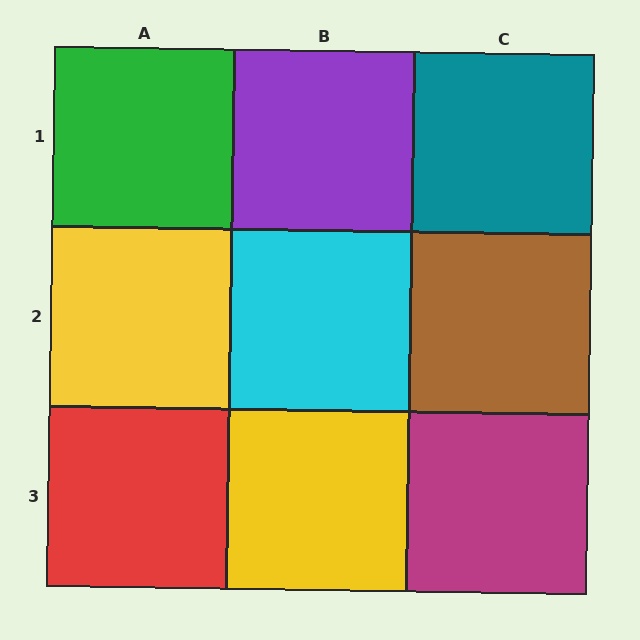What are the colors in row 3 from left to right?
Red, yellow, magenta.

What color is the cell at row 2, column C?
Brown.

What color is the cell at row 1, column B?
Purple.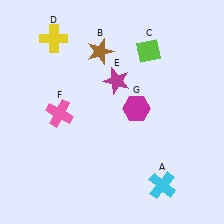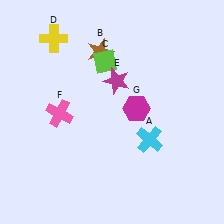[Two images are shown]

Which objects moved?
The objects that moved are: the cyan cross (A), the lime diamond (C).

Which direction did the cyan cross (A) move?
The cyan cross (A) moved up.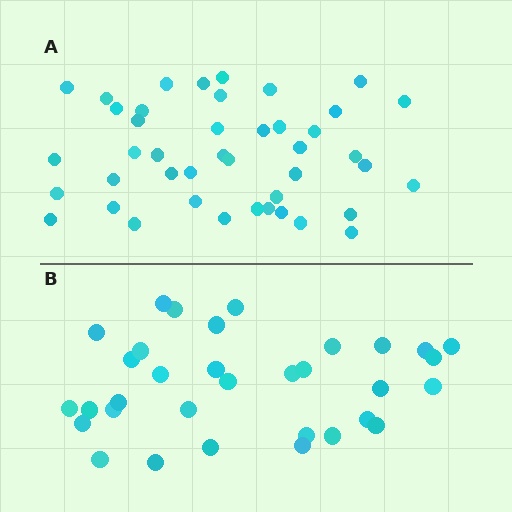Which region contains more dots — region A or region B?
Region A (the top region) has more dots.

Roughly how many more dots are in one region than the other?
Region A has roughly 10 or so more dots than region B.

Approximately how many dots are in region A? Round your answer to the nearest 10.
About 40 dots. (The exact count is 43, which rounds to 40.)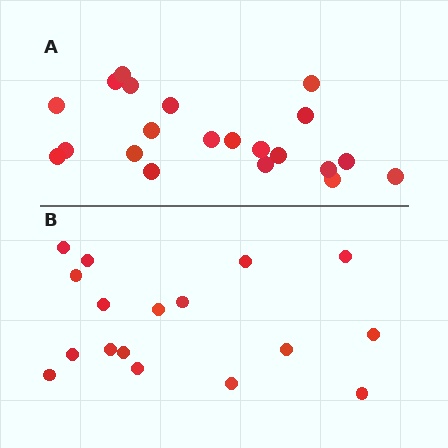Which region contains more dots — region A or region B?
Region A (the top region) has more dots.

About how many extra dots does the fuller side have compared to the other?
Region A has about 4 more dots than region B.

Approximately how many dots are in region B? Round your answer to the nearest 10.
About 20 dots. (The exact count is 17, which rounds to 20.)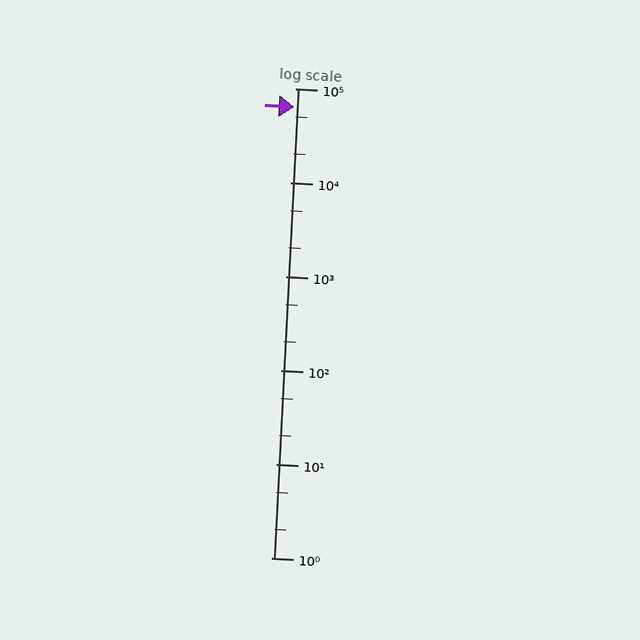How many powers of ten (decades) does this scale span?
The scale spans 5 decades, from 1 to 100000.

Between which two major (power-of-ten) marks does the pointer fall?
The pointer is between 10000 and 100000.